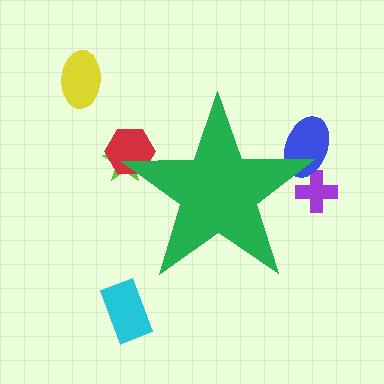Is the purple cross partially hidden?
Yes, the purple cross is partially hidden behind the green star.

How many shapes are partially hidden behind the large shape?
4 shapes are partially hidden.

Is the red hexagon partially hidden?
Yes, the red hexagon is partially hidden behind the green star.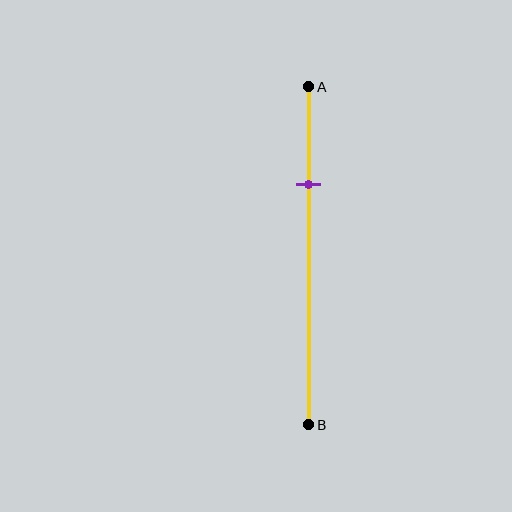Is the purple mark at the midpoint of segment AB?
No, the mark is at about 30% from A, not at the 50% midpoint.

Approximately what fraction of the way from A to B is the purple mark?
The purple mark is approximately 30% of the way from A to B.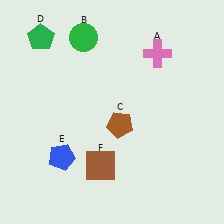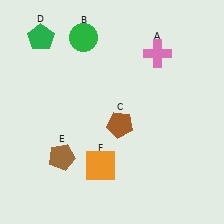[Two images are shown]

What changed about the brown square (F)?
In Image 1, F is brown. In Image 2, it changed to orange.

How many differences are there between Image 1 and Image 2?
There are 2 differences between the two images.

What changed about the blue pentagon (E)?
In Image 1, E is blue. In Image 2, it changed to brown.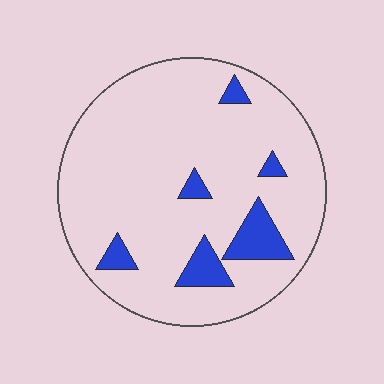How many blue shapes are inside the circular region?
6.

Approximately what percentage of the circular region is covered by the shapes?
Approximately 10%.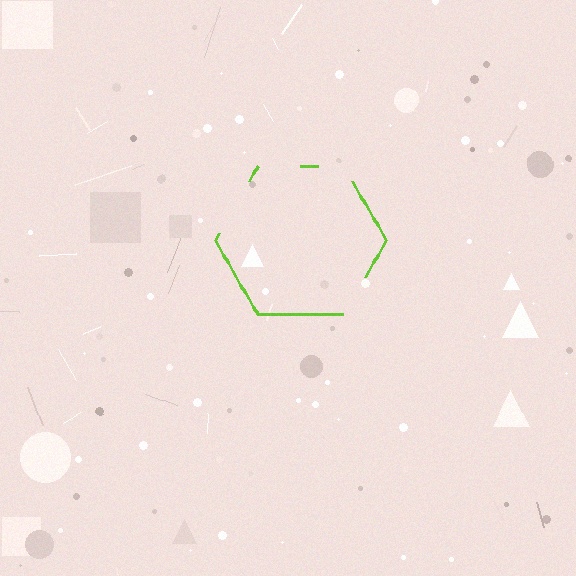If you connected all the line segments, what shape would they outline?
They would outline a hexagon.